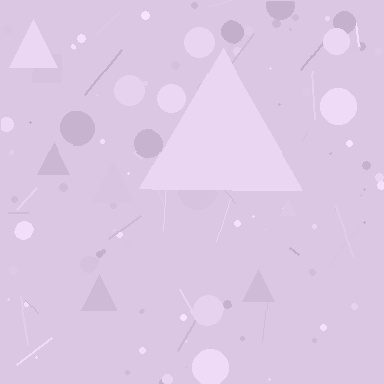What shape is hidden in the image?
A triangle is hidden in the image.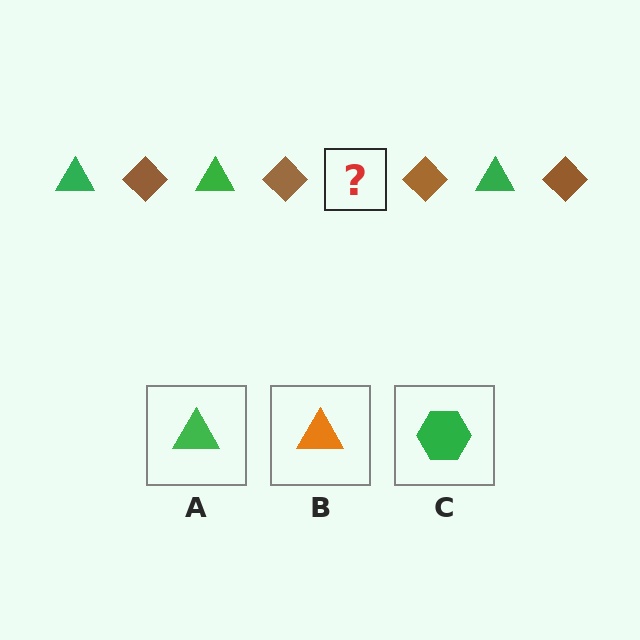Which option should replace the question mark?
Option A.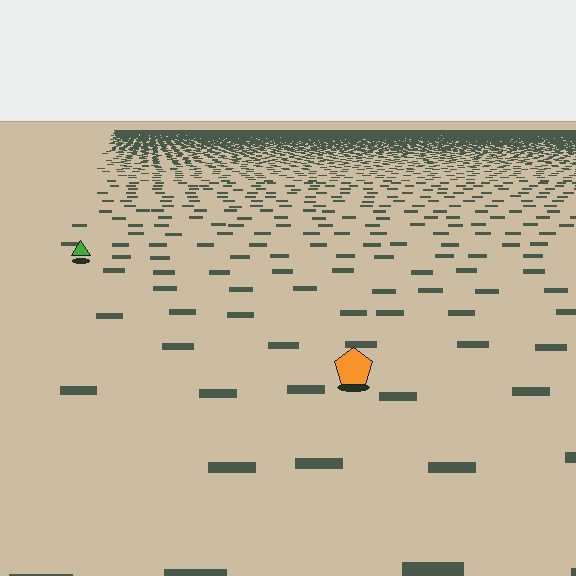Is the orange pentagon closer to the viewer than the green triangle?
Yes. The orange pentagon is closer — you can tell from the texture gradient: the ground texture is coarser near it.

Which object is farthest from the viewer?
The green triangle is farthest from the viewer. It appears smaller and the ground texture around it is denser.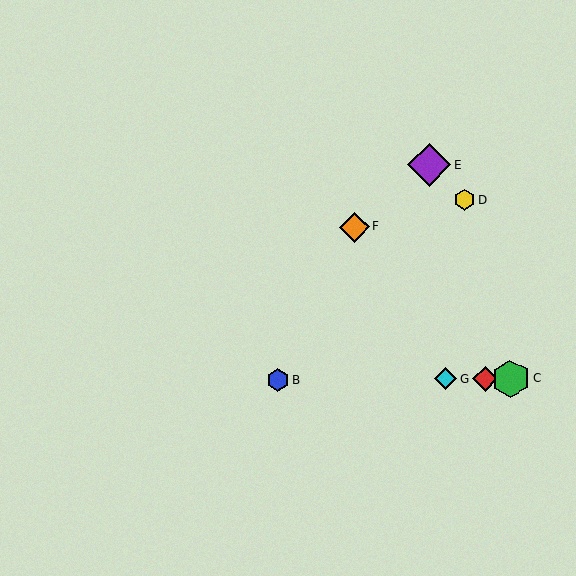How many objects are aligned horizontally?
4 objects (A, B, C, G) are aligned horizontally.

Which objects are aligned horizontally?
Objects A, B, C, G are aligned horizontally.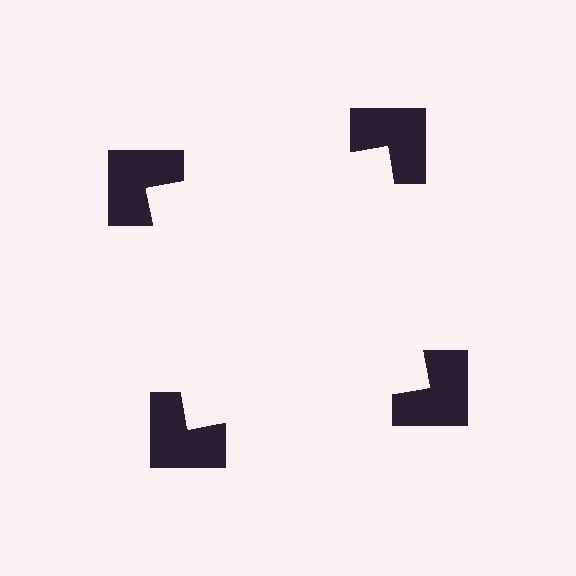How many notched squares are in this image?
There are 4 — one at each vertex of the illusory square.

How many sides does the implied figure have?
4 sides.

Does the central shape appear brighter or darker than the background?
It typically appears slightly brighter than the background, even though no actual brightness change is drawn.